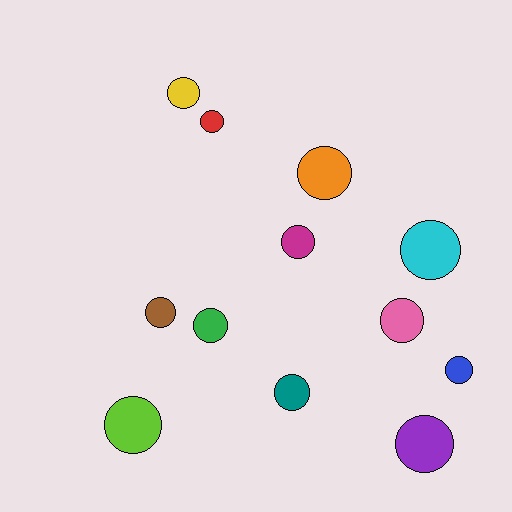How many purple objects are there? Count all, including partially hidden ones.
There is 1 purple object.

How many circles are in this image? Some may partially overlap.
There are 12 circles.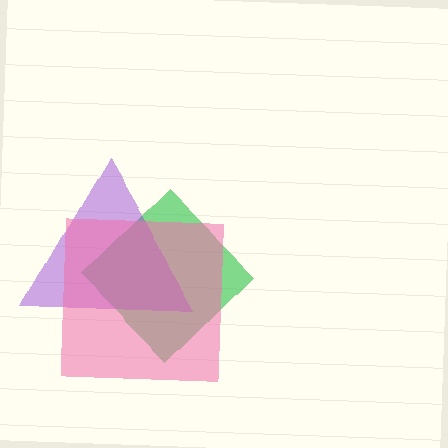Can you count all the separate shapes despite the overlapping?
Yes, there are 3 separate shapes.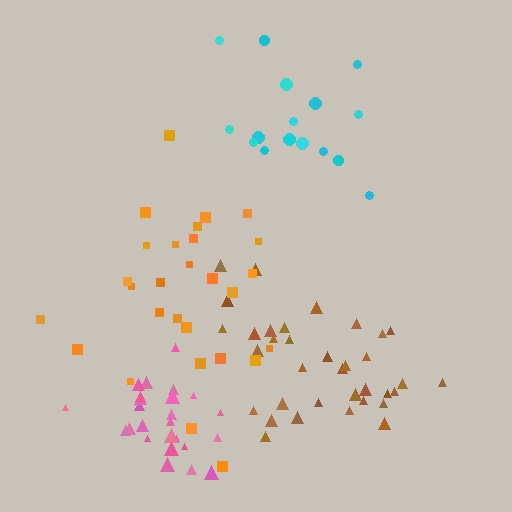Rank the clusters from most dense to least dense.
pink, brown, orange, cyan.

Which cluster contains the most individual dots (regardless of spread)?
Brown (35).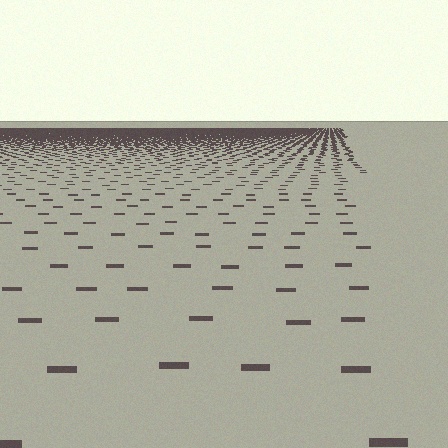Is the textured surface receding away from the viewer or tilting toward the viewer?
The surface is receding away from the viewer. Texture elements get smaller and denser toward the top.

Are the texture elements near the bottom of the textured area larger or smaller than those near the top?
Larger. Near the bottom, elements are closer to the viewer and appear at a bigger on-screen size.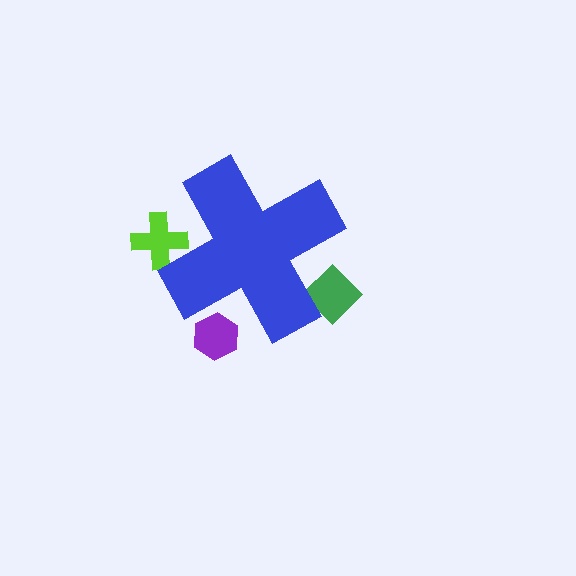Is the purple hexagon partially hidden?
Yes, the purple hexagon is partially hidden behind the blue cross.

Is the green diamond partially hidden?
Yes, the green diamond is partially hidden behind the blue cross.